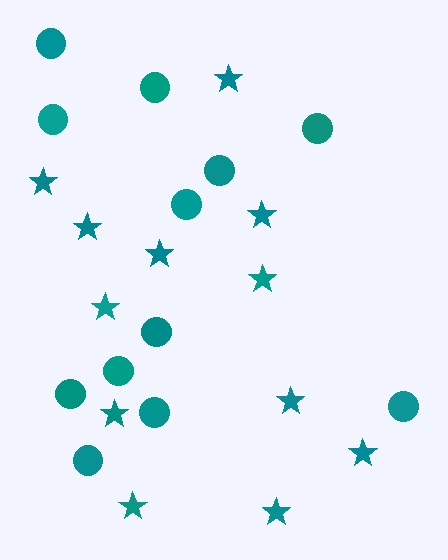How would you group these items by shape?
There are 2 groups: one group of circles (12) and one group of stars (12).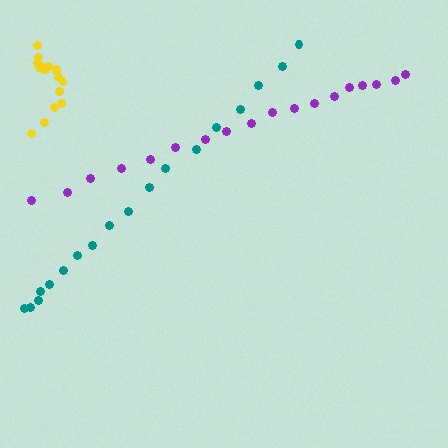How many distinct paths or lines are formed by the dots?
There are 3 distinct paths.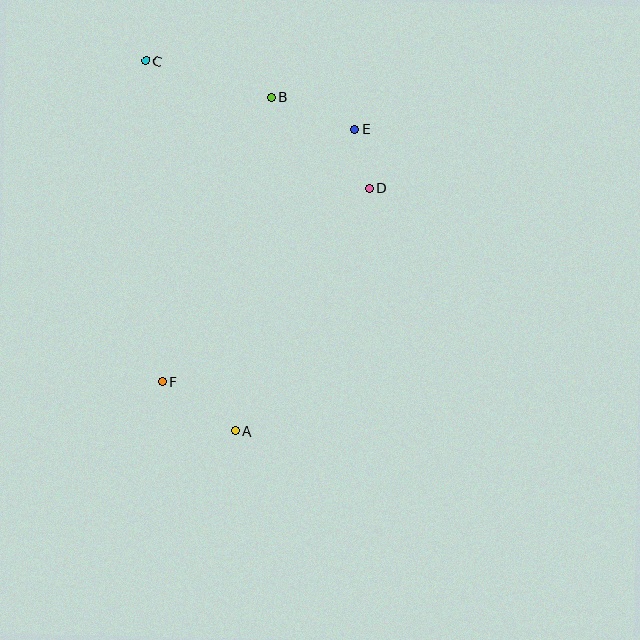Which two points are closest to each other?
Points D and E are closest to each other.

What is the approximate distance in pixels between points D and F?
The distance between D and F is approximately 283 pixels.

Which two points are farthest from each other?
Points A and C are farthest from each other.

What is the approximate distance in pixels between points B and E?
The distance between B and E is approximately 90 pixels.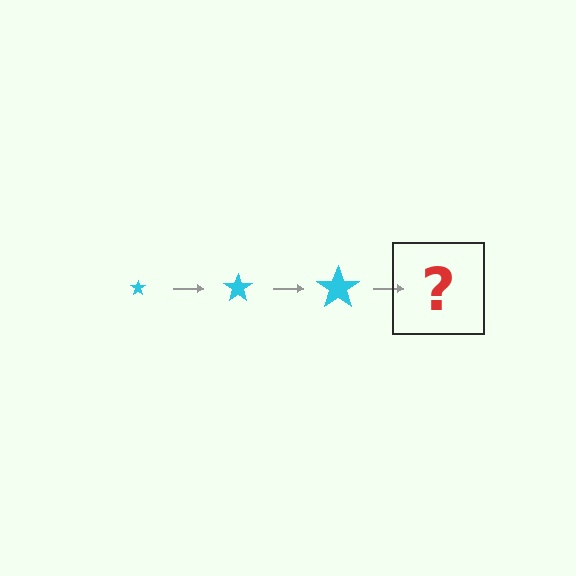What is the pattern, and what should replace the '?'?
The pattern is that the star gets progressively larger each step. The '?' should be a cyan star, larger than the previous one.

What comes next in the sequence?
The next element should be a cyan star, larger than the previous one.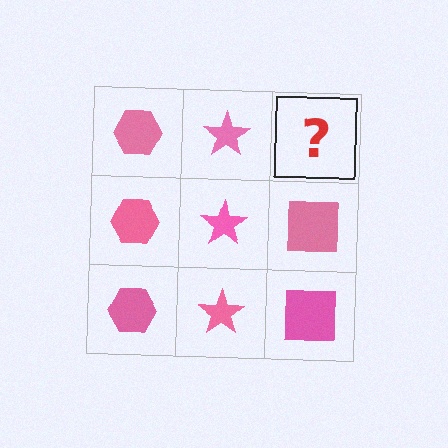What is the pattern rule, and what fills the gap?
The rule is that each column has a consistent shape. The gap should be filled with a pink square.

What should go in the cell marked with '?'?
The missing cell should contain a pink square.